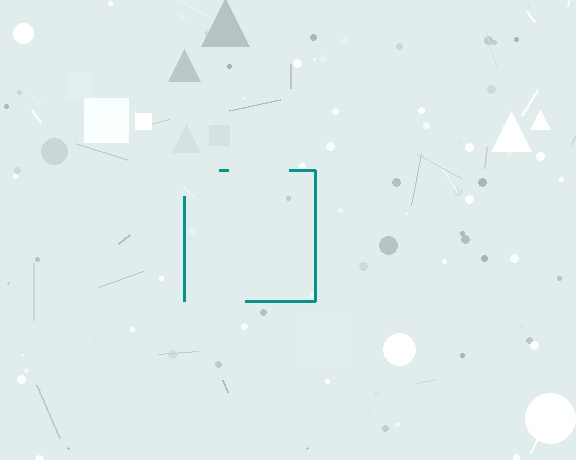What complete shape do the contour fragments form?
The contour fragments form a square.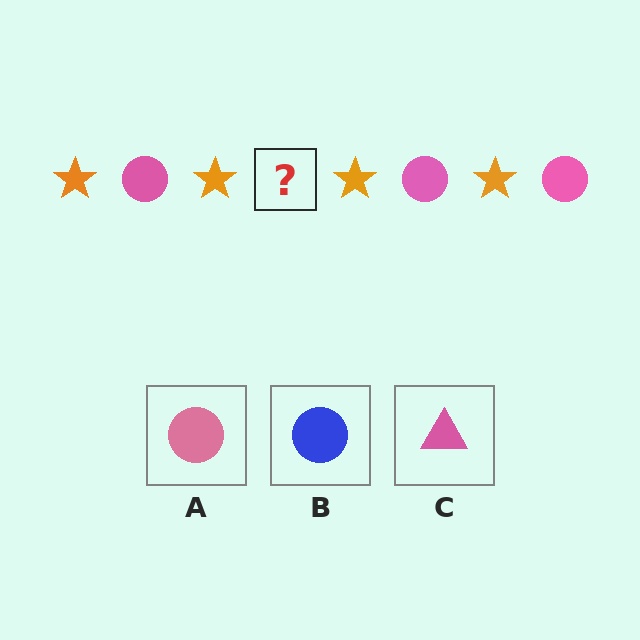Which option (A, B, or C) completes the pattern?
A.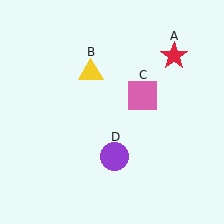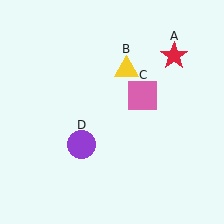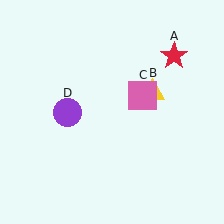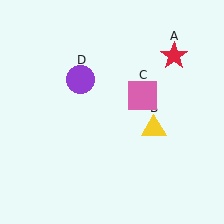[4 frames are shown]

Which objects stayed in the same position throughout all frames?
Red star (object A) and pink square (object C) remained stationary.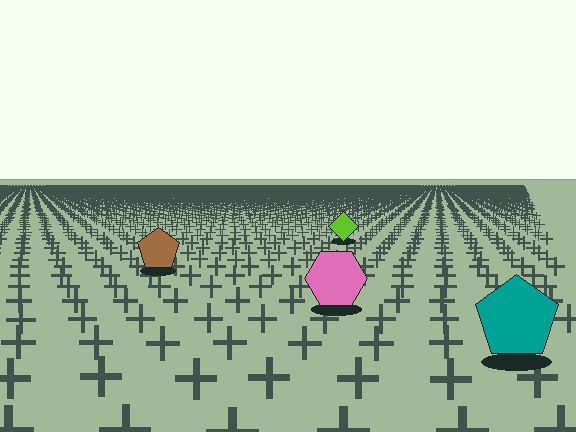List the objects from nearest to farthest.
From nearest to farthest: the teal pentagon, the pink hexagon, the brown pentagon, the lime diamond.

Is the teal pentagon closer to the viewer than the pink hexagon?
Yes. The teal pentagon is closer — you can tell from the texture gradient: the ground texture is coarser near it.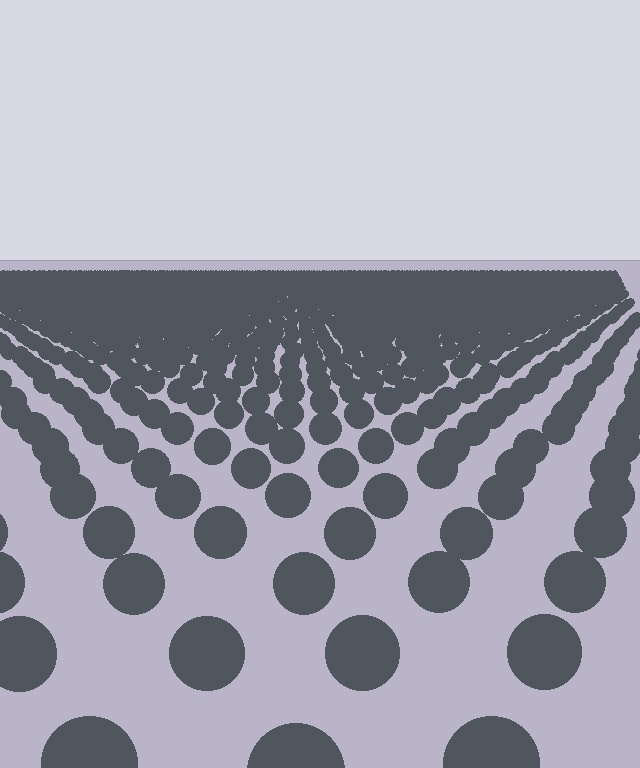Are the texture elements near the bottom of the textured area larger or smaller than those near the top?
Larger. Near the bottom, elements are closer to the viewer and appear at a bigger on-screen size.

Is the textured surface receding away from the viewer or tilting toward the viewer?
The surface is receding away from the viewer. Texture elements get smaller and denser toward the top.